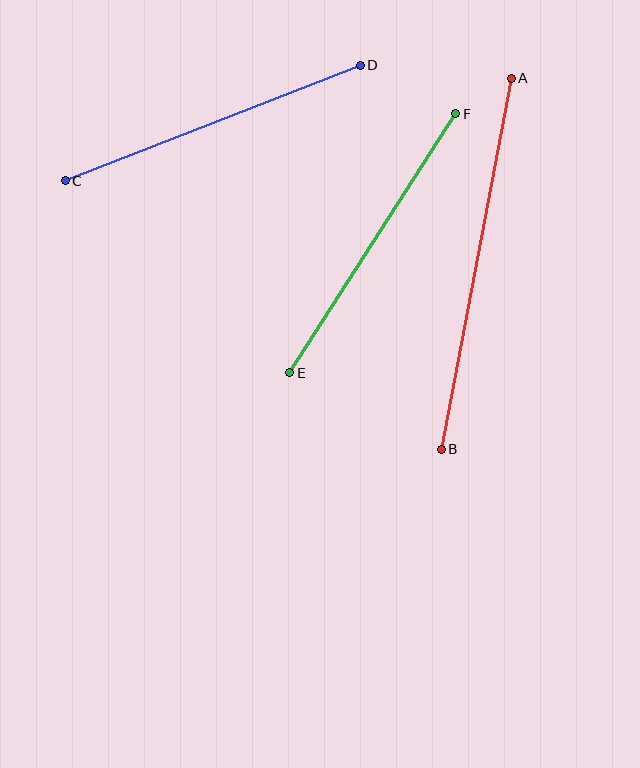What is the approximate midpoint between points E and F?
The midpoint is at approximately (373, 243) pixels.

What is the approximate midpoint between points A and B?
The midpoint is at approximately (476, 264) pixels.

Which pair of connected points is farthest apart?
Points A and B are farthest apart.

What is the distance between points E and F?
The distance is approximately 308 pixels.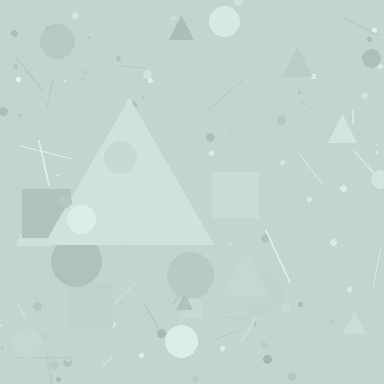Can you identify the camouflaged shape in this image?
The camouflaged shape is a triangle.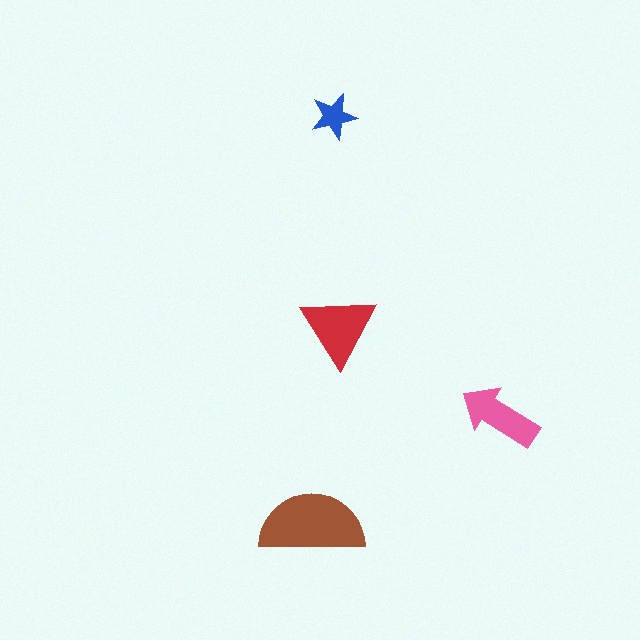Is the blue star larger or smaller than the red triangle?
Smaller.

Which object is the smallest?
The blue star.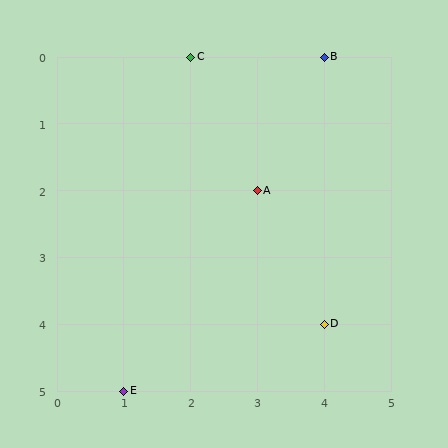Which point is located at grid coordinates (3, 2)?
Point A is at (3, 2).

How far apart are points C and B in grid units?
Points C and B are 2 columns apart.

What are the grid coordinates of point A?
Point A is at grid coordinates (3, 2).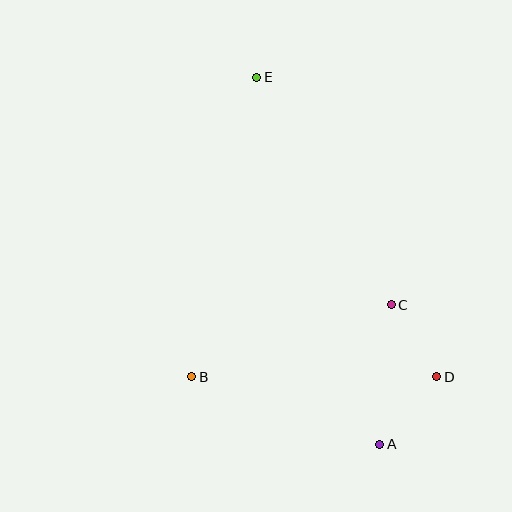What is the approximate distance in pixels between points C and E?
The distance between C and E is approximately 264 pixels.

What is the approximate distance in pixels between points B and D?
The distance between B and D is approximately 245 pixels.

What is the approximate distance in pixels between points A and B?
The distance between A and B is approximately 199 pixels.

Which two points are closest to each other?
Points C and D are closest to each other.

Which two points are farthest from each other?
Points A and E are farthest from each other.